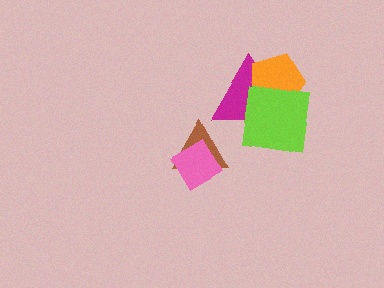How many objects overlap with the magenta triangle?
2 objects overlap with the magenta triangle.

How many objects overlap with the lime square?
2 objects overlap with the lime square.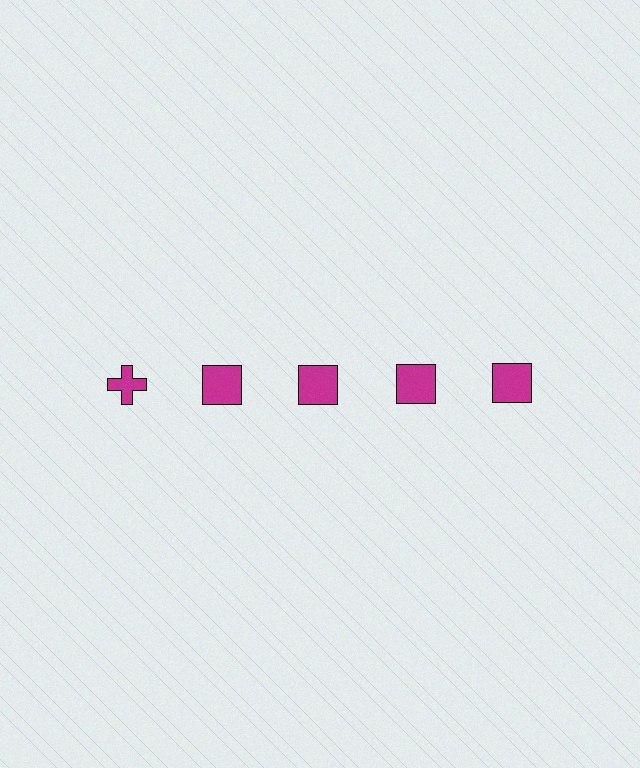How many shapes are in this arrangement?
There are 5 shapes arranged in a grid pattern.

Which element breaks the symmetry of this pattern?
The magenta cross in the top row, leftmost column breaks the symmetry. All other shapes are magenta squares.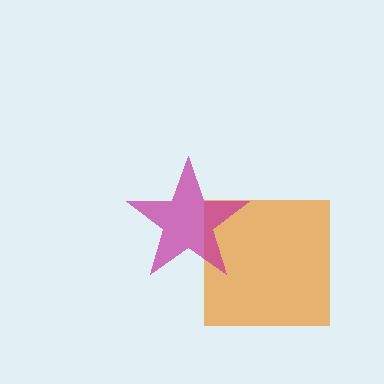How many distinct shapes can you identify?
There are 2 distinct shapes: an orange square, a magenta star.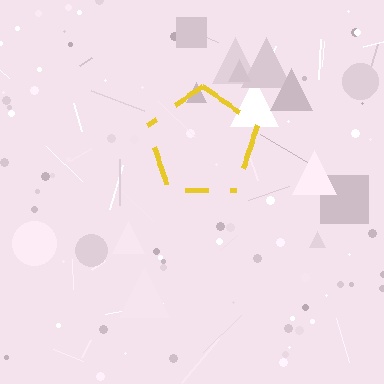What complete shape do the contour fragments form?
The contour fragments form a pentagon.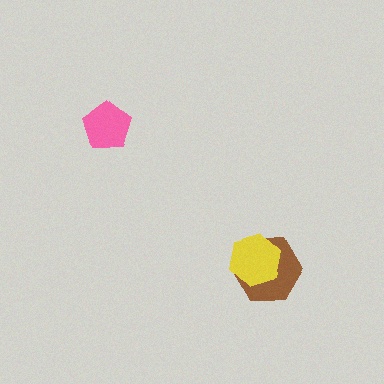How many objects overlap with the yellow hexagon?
1 object overlaps with the yellow hexagon.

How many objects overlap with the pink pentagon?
0 objects overlap with the pink pentagon.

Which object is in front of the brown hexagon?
The yellow hexagon is in front of the brown hexagon.